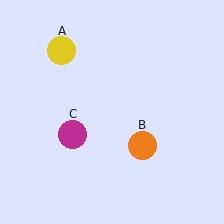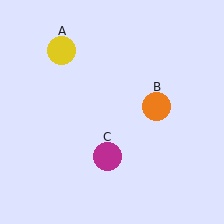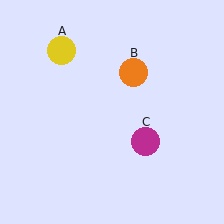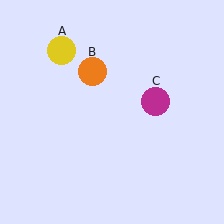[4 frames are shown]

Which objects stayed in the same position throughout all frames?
Yellow circle (object A) remained stationary.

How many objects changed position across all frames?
2 objects changed position: orange circle (object B), magenta circle (object C).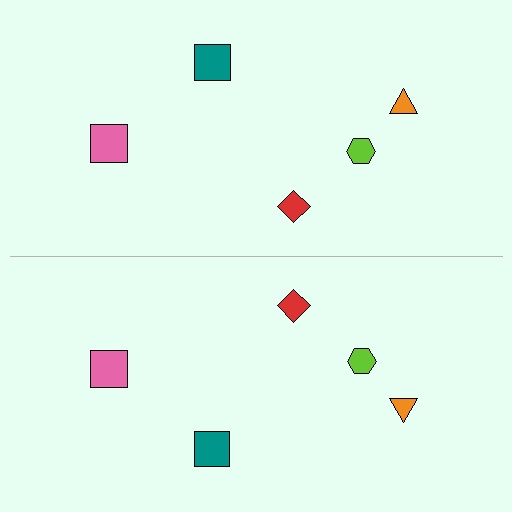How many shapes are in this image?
There are 10 shapes in this image.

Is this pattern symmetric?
Yes, this pattern has bilateral (reflection) symmetry.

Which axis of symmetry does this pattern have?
The pattern has a horizontal axis of symmetry running through the center of the image.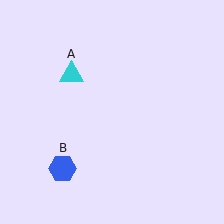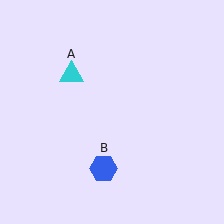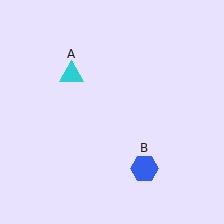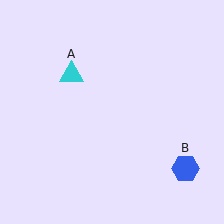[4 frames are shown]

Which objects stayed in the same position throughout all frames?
Cyan triangle (object A) remained stationary.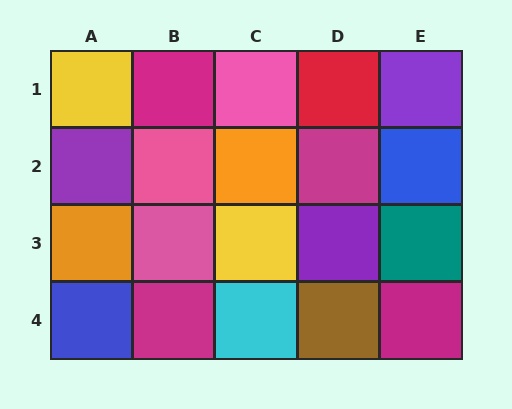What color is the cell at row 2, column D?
Magenta.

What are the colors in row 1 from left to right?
Yellow, magenta, pink, red, purple.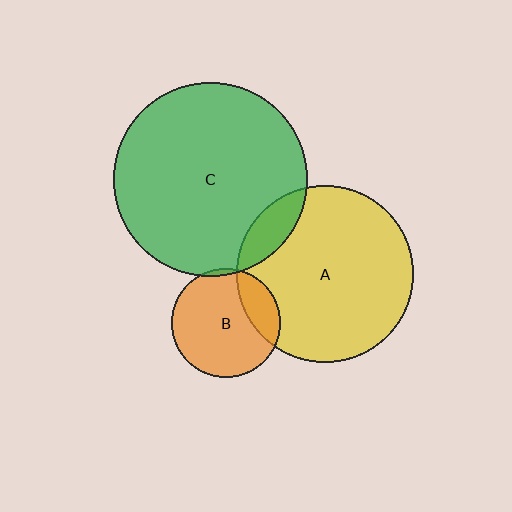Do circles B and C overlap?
Yes.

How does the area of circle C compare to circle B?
Approximately 3.2 times.